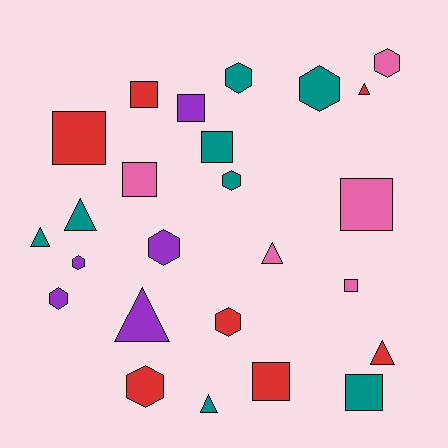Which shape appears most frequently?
Hexagon, with 9 objects.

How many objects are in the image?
There are 25 objects.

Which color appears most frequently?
Teal, with 8 objects.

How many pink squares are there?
There are 3 pink squares.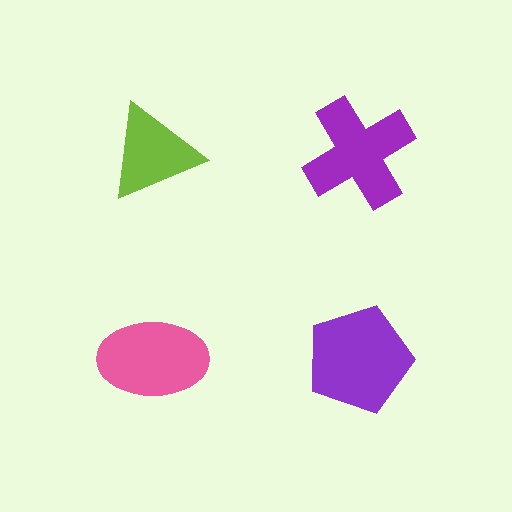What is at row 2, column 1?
A pink ellipse.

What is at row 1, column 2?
A purple cross.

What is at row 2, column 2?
A purple pentagon.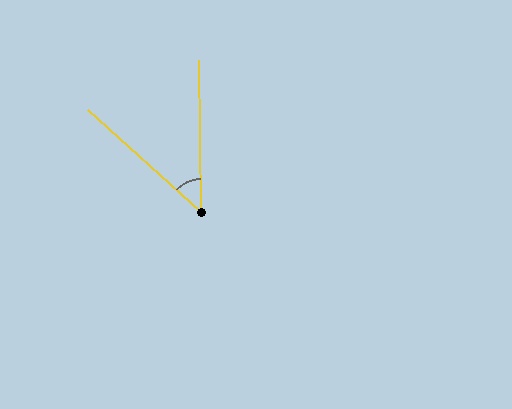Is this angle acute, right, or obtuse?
It is acute.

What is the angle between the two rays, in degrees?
Approximately 47 degrees.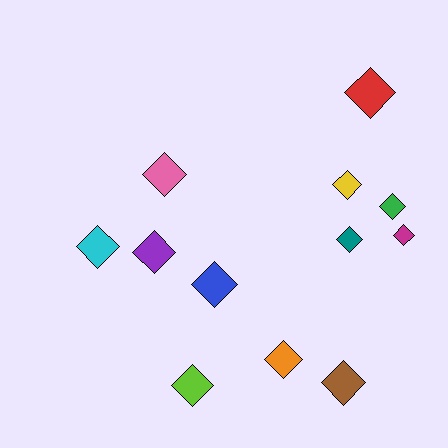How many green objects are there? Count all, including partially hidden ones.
There is 1 green object.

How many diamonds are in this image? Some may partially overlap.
There are 12 diamonds.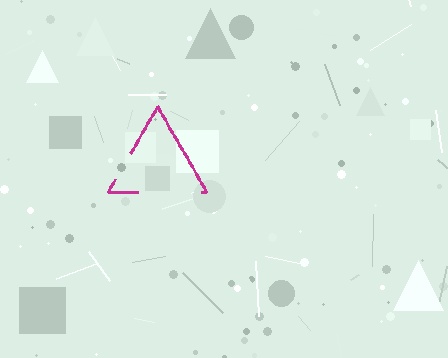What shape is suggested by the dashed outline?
The dashed outline suggests a triangle.